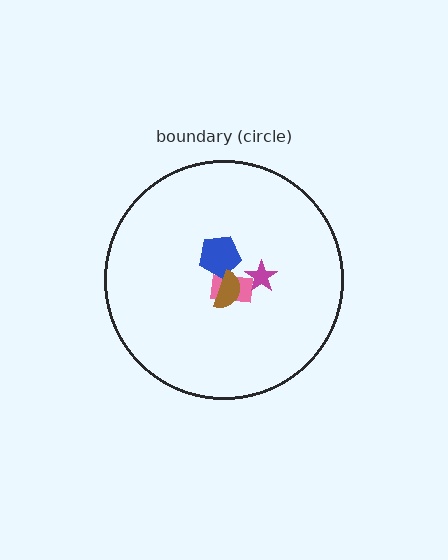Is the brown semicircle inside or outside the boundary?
Inside.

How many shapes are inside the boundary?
4 inside, 0 outside.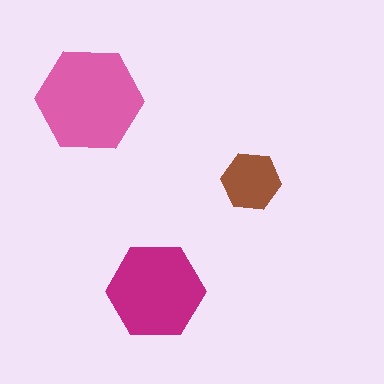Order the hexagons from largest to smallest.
the pink one, the magenta one, the brown one.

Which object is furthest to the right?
The brown hexagon is rightmost.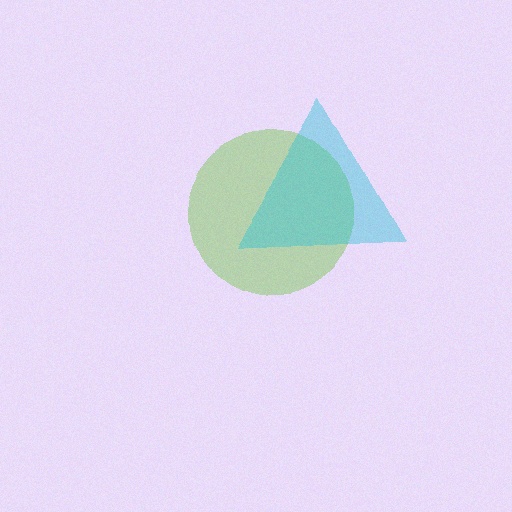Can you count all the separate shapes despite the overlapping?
Yes, there are 2 separate shapes.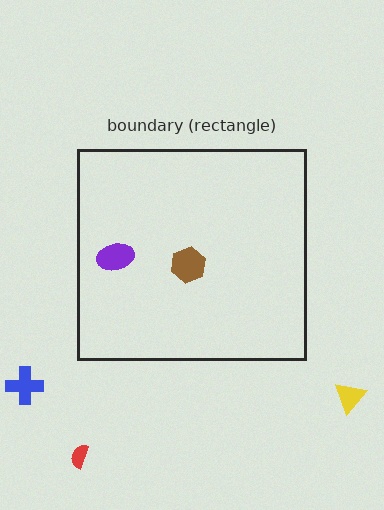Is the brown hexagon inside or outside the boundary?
Inside.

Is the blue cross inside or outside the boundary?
Outside.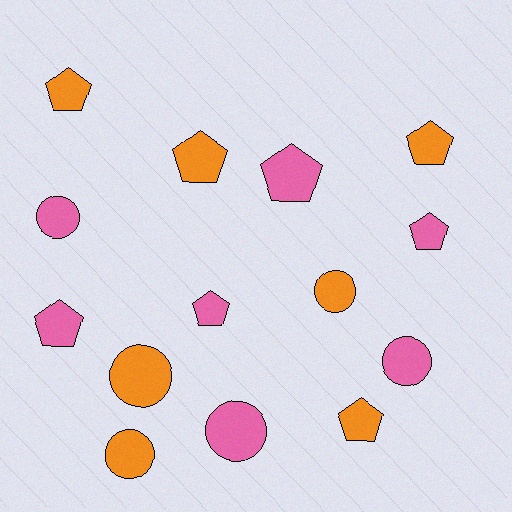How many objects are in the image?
There are 14 objects.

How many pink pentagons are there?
There are 4 pink pentagons.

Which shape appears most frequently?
Pentagon, with 8 objects.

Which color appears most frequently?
Pink, with 7 objects.